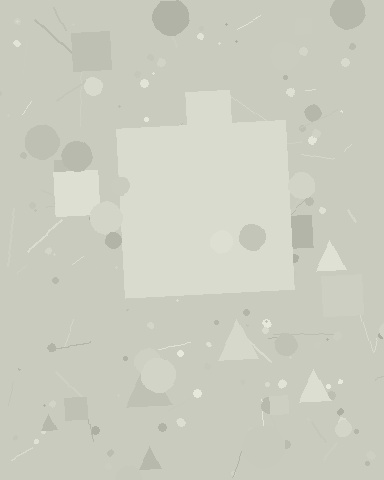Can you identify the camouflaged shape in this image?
The camouflaged shape is a square.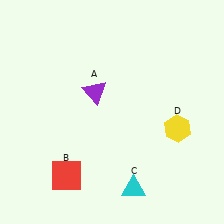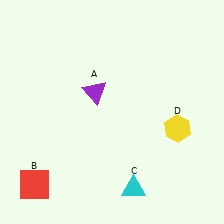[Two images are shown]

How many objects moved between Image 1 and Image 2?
1 object moved between the two images.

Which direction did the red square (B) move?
The red square (B) moved left.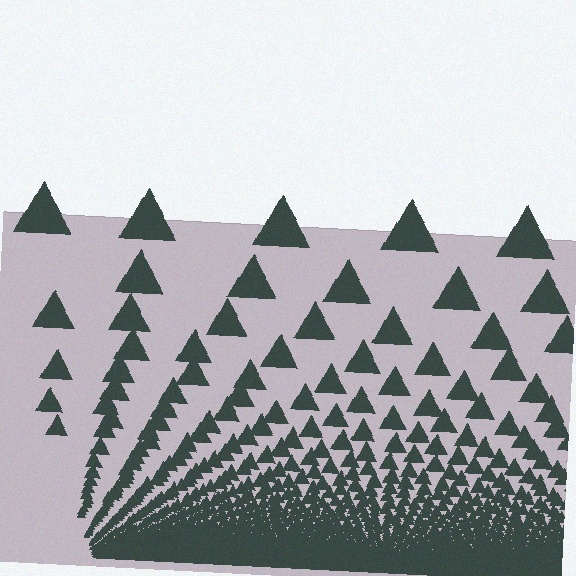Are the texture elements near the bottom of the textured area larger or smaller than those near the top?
Smaller. The gradient is inverted — elements near the bottom are smaller and denser.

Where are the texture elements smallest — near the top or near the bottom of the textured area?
Near the bottom.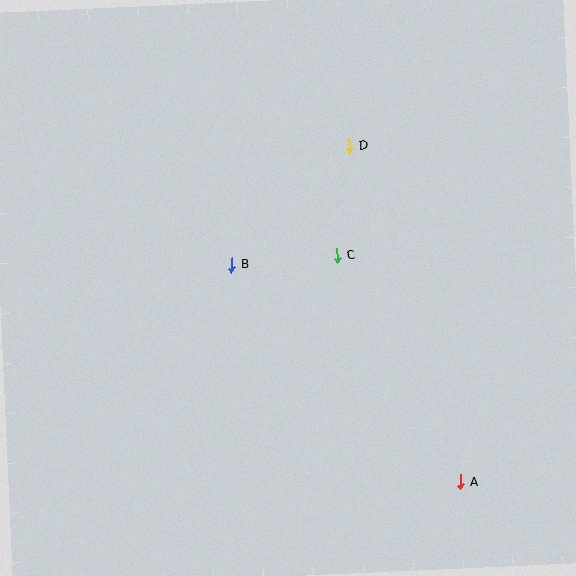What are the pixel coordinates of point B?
Point B is at (232, 265).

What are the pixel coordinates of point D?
Point D is at (349, 146).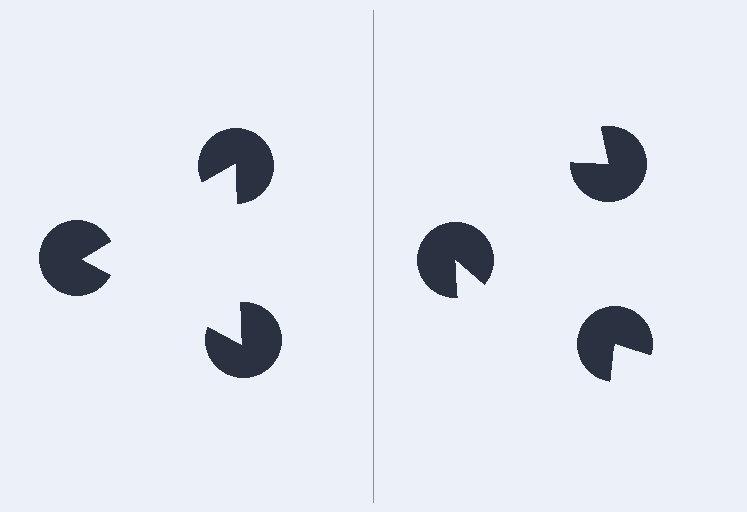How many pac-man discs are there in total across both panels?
6 — 3 on each side.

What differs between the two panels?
The pac-man discs are positioned identically on both sides; only the wedge orientations differ. On the left they align to a triangle; on the right they are misaligned.